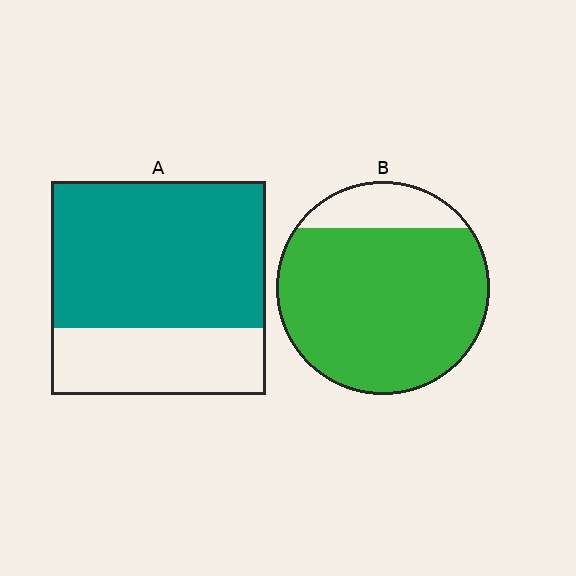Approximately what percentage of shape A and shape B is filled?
A is approximately 70% and B is approximately 85%.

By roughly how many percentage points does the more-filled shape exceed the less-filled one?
By roughly 15 percentage points (B over A).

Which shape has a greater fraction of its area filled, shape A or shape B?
Shape B.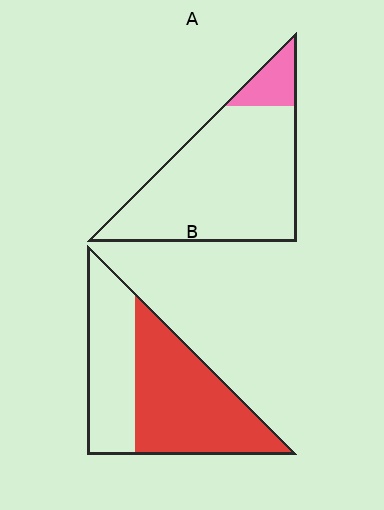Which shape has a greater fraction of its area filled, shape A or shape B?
Shape B.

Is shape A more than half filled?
No.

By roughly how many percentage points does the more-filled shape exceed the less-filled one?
By roughly 45 percentage points (B over A).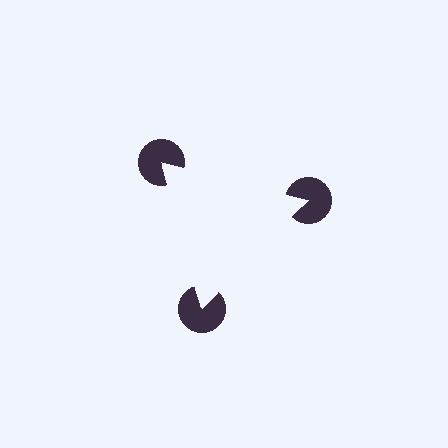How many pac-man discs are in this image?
There are 3 — one at each vertex of the illusory triangle.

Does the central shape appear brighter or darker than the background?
It typically appears slightly brighter than the background, even though no actual brightness change is drawn.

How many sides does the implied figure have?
3 sides.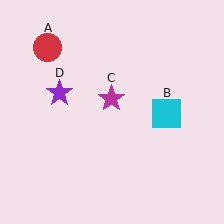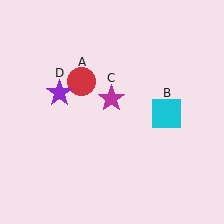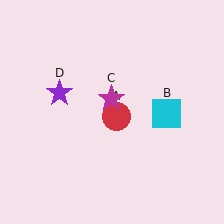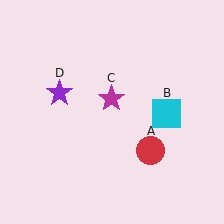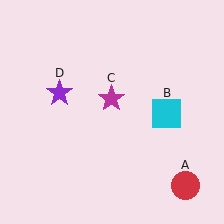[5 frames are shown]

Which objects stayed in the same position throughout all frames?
Cyan square (object B) and magenta star (object C) and purple star (object D) remained stationary.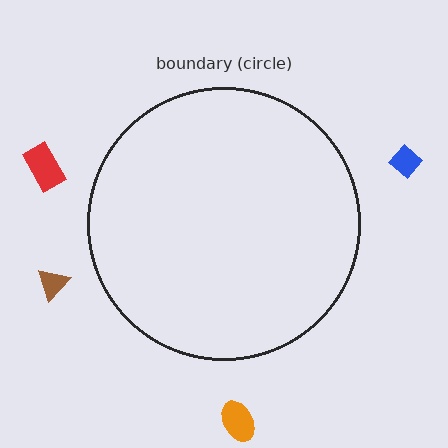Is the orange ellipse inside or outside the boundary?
Outside.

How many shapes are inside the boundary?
0 inside, 4 outside.